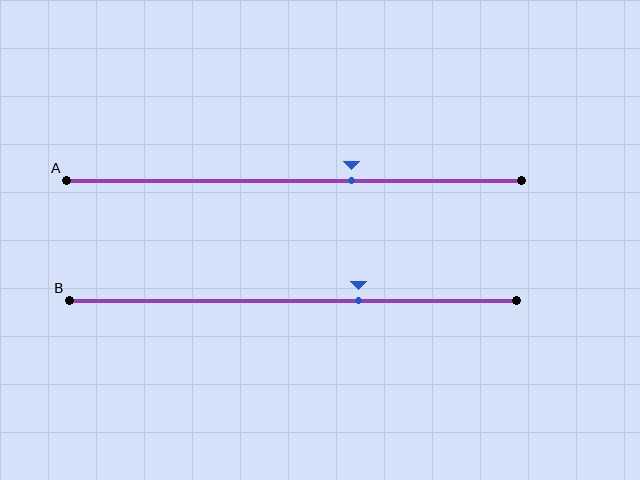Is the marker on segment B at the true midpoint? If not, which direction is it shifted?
No, the marker on segment B is shifted to the right by about 15% of the segment length.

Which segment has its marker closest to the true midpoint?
Segment A has its marker closest to the true midpoint.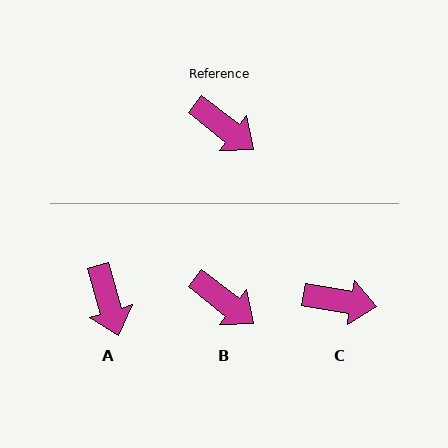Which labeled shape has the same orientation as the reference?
B.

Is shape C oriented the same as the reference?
No, it is off by about 28 degrees.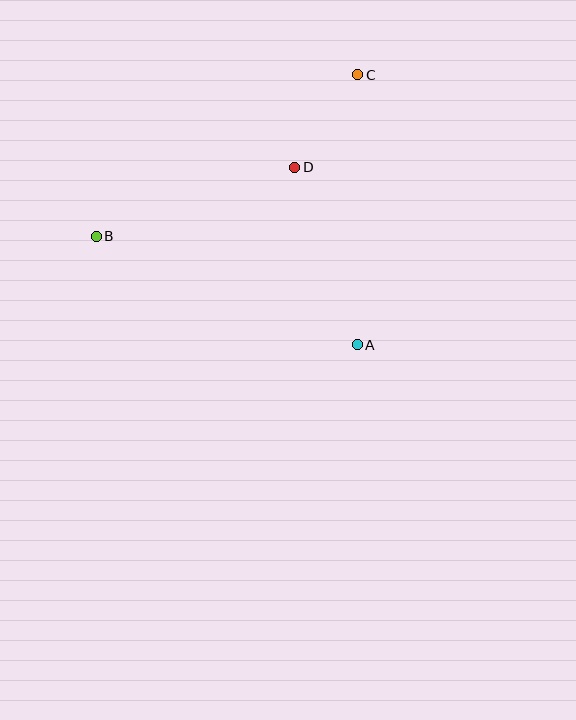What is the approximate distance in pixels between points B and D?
The distance between B and D is approximately 210 pixels.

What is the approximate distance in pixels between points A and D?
The distance between A and D is approximately 188 pixels.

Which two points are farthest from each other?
Points B and C are farthest from each other.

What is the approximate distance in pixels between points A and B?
The distance between A and B is approximately 283 pixels.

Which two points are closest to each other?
Points C and D are closest to each other.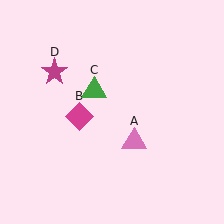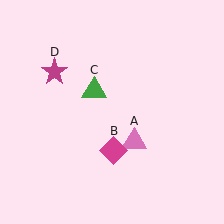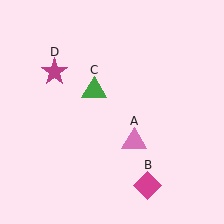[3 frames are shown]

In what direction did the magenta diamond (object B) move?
The magenta diamond (object B) moved down and to the right.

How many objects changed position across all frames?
1 object changed position: magenta diamond (object B).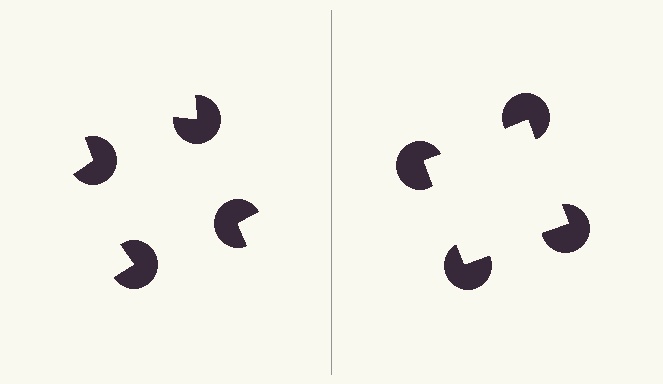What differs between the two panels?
The pac-man discs are positioned identically on both sides; only the wedge orientations differ. On the right they align to a square; on the left they are misaligned.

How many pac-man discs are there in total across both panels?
8 — 4 on each side.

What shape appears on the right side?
An illusory square.